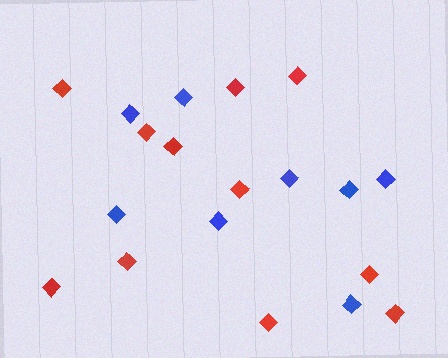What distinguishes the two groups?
There are 2 groups: one group of red diamonds (11) and one group of blue diamonds (8).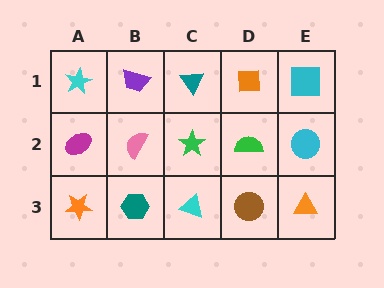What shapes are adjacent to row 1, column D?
A green semicircle (row 2, column D), a teal triangle (row 1, column C), a cyan square (row 1, column E).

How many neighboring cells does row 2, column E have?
3.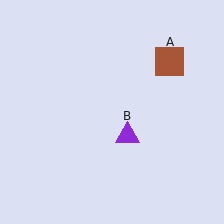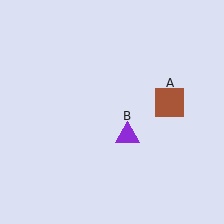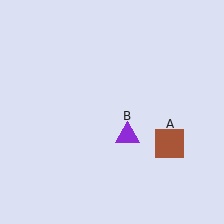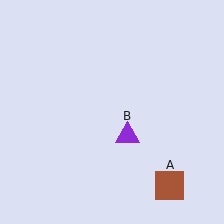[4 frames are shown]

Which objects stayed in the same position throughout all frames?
Purple triangle (object B) remained stationary.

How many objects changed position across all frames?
1 object changed position: brown square (object A).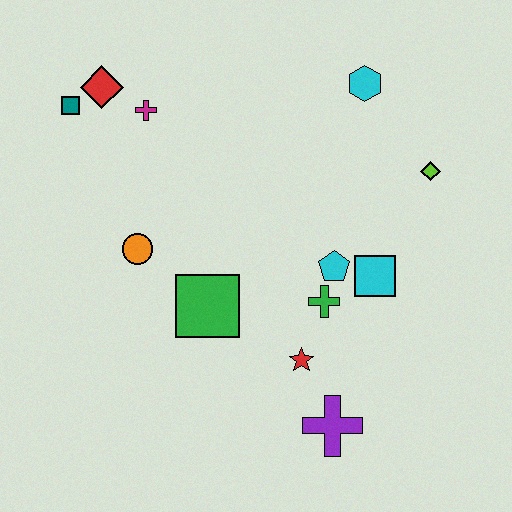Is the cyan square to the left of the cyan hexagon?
No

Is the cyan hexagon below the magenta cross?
No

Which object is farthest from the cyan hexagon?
The purple cross is farthest from the cyan hexagon.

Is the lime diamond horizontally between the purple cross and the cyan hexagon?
No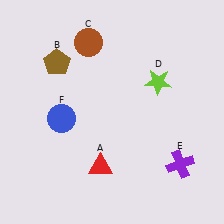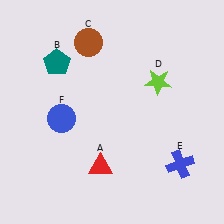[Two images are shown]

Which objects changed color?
B changed from brown to teal. E changed from purple to blue.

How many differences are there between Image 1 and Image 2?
There are 2 differences between the two images.